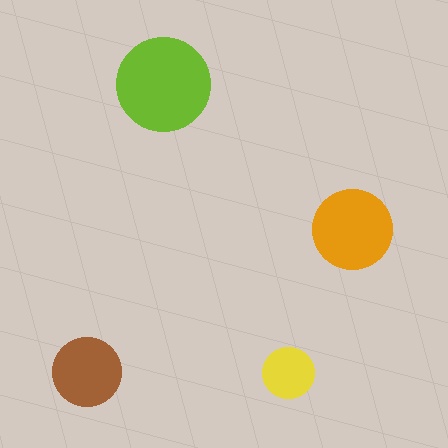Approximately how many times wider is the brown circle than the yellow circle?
About 1.5 times wider.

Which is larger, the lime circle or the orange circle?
The lime one.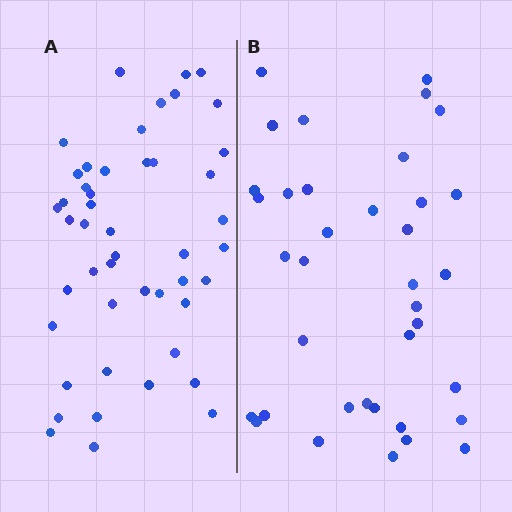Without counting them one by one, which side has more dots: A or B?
Region A (the left region) has more dots.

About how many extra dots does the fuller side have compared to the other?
Region A has roughly 10 or so more dots than region B.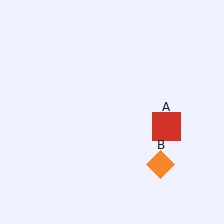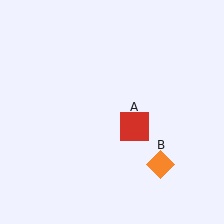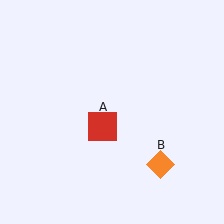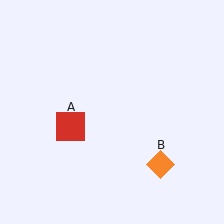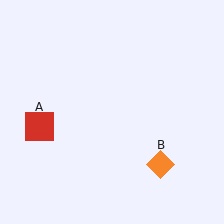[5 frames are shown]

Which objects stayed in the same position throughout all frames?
Orange diamond (object B) remained stationary.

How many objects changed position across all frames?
1 object changed position: red square (object A).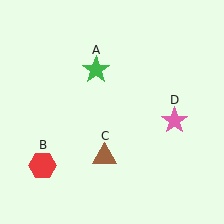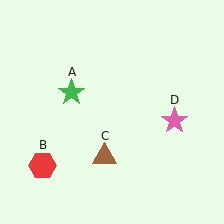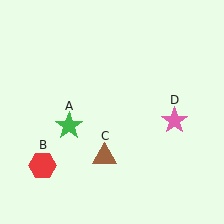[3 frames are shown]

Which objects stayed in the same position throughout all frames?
Red hexagon (object B) and brown triangle (object C) and pink star (object D) remained stationary.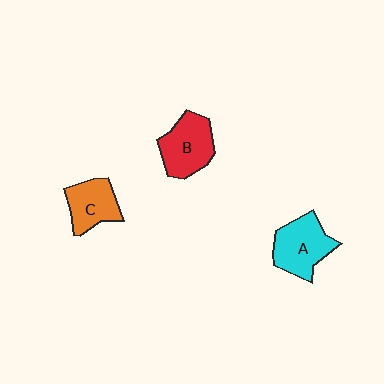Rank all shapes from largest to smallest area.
From largest to smallest: A (cyan), B (red), C (orange).